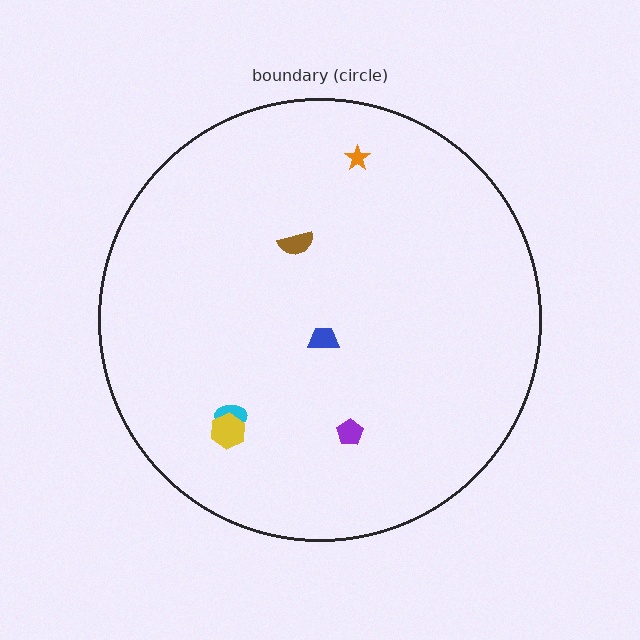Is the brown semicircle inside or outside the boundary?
Inside.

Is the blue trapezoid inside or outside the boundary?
Inside.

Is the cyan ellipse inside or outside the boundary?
Inside.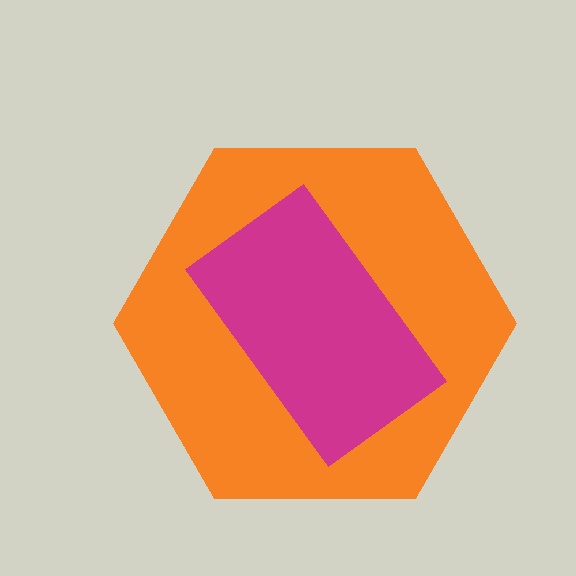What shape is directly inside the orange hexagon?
The magenta rectangle.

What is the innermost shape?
The magenta rectangle.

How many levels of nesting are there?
2.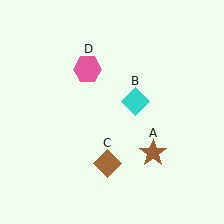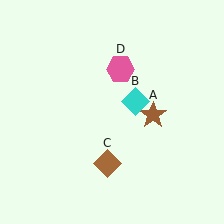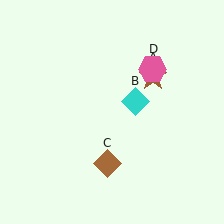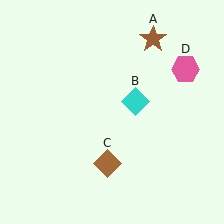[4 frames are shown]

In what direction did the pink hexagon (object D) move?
The pink hexagon (object D) moved right.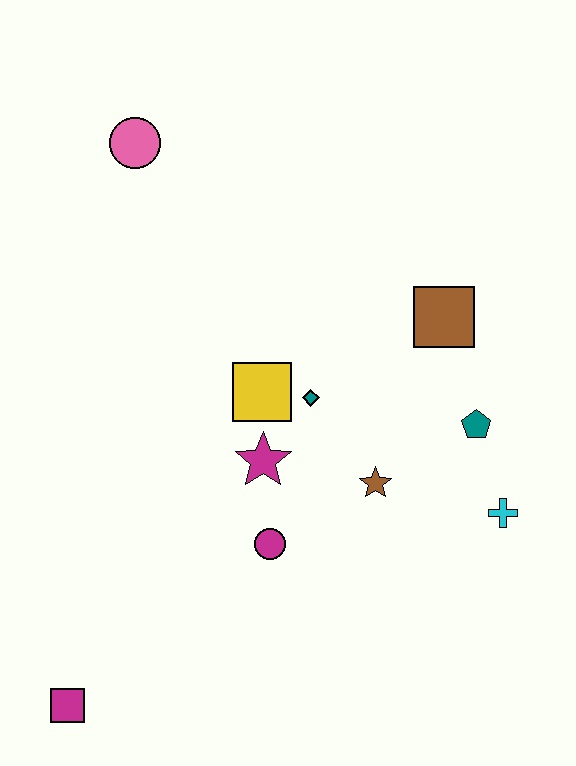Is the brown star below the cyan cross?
No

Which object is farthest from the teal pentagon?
The magenta square is farthest from the teal pentagon.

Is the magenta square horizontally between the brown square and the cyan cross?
No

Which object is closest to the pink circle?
The yellow square is closest to the pink circle.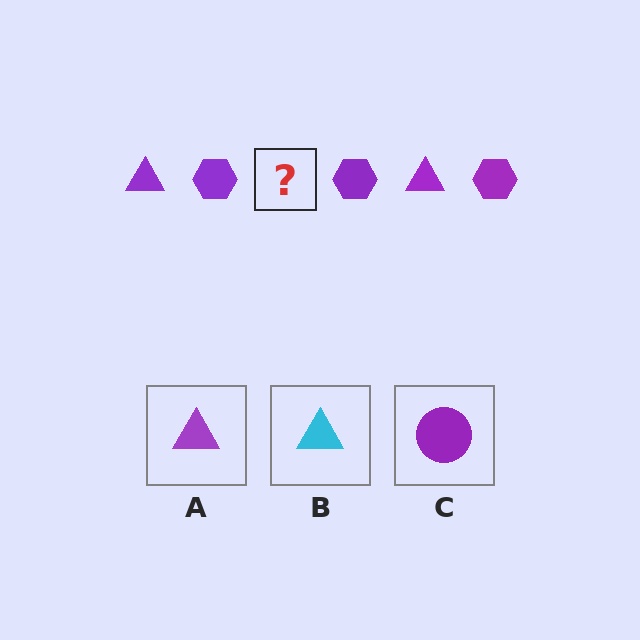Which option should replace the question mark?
Option A.